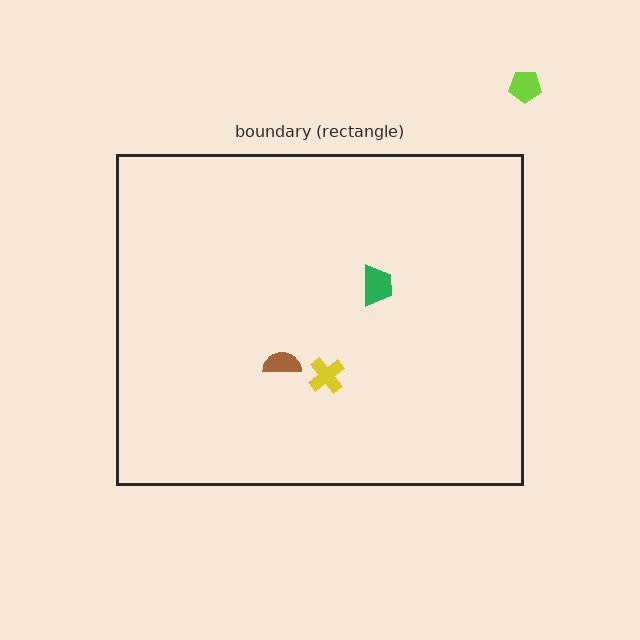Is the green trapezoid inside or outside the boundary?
Inside.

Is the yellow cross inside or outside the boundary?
Inside.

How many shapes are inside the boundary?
3 inside, 1 outside.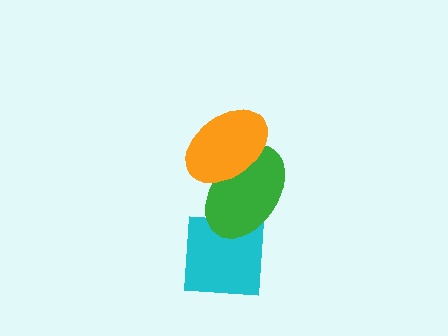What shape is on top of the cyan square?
The green ellipse is on top of the cyan square.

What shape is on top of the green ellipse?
The orange ellipse is on top of the green ellipse.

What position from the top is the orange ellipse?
The orange ellipse is 1st from the top.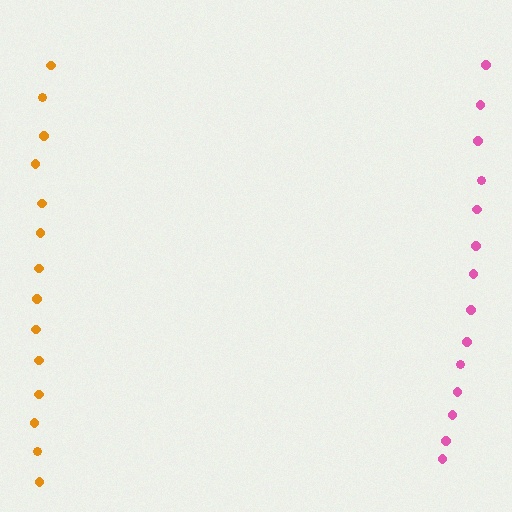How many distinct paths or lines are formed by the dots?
There are 2 distinct paths.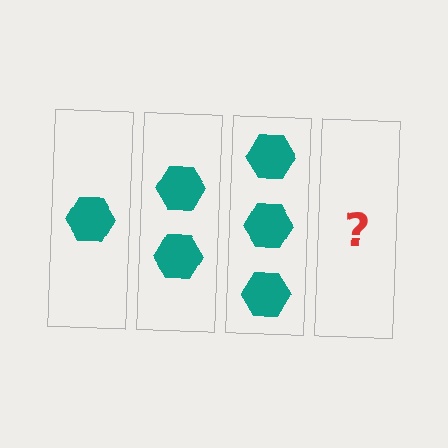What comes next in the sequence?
The next element should be 4 hexagons.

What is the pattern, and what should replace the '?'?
The pattern is that each step adds one more hexagon. The '?' should be 4 hexagons.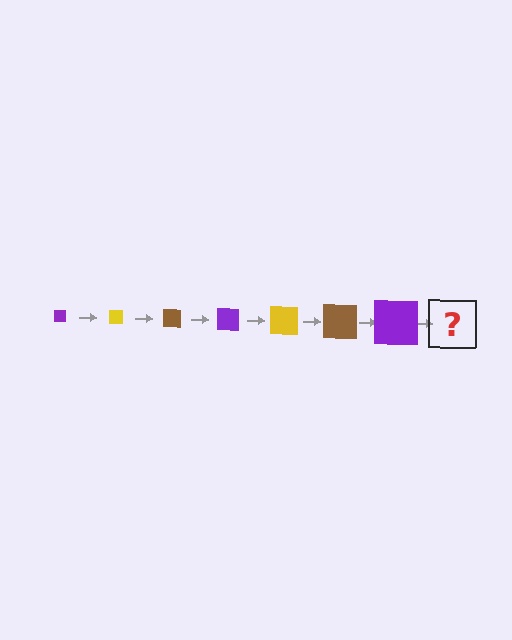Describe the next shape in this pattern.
It should be a yellow square, larger than the previous one.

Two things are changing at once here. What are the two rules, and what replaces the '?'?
The two rules are that the square grows larger each step and the color cycles through purple, yellow, and brown. The '?' should be a yellow square, larger than the previous one.